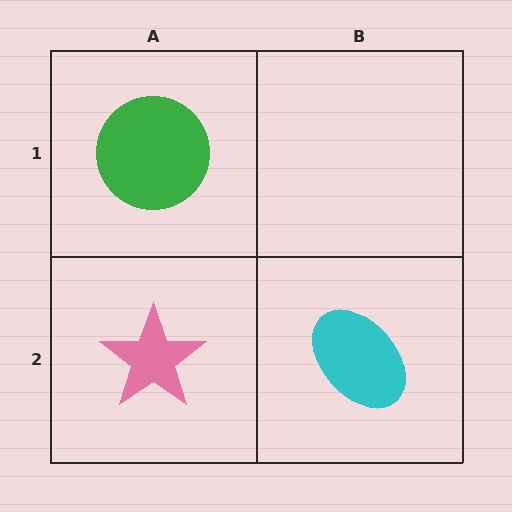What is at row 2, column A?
A pink star.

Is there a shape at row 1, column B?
No, that cell is empty.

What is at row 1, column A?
A green circle.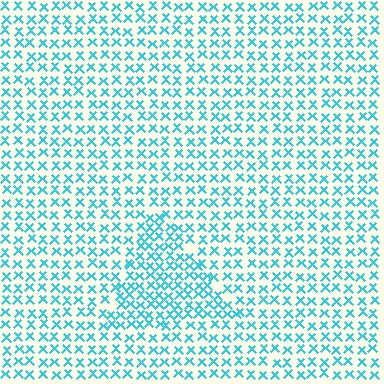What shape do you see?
I see a triangle.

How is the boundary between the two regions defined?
The boundary is defined by a change in element density (approximately 1.6x ratio). All elements are the same color, size, and shape.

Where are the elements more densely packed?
The elements are more densely packed inside the triangle boundary.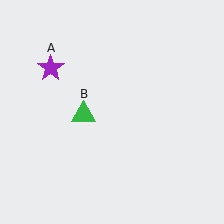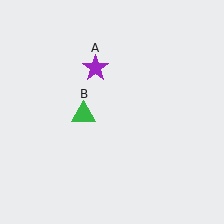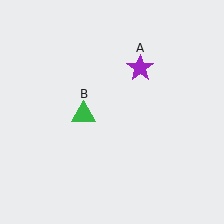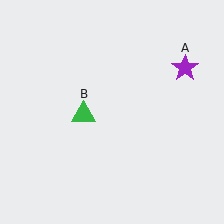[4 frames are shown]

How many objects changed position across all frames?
1 object changed position: purple star (object A).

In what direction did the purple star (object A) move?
The purple star (object A) moved right.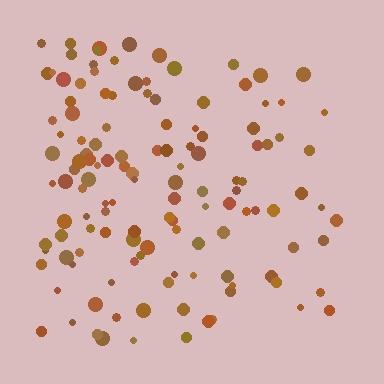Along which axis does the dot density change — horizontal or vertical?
Horizontal.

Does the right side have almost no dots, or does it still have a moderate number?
Still a moderate number, just noticeably fewer than the left.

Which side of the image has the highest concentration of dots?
The left.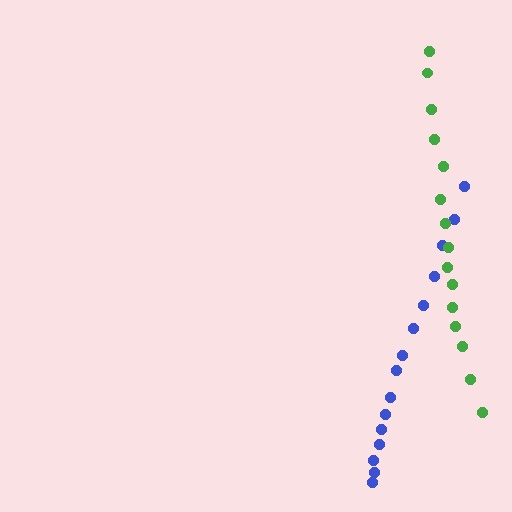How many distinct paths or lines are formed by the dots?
There are 2 distinct paths.